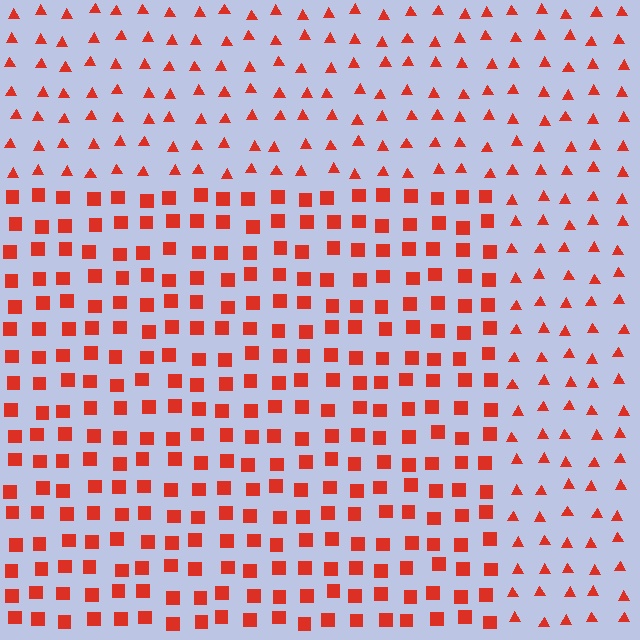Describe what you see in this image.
The image is filled with small red elements arranged in a uniform grid. A rectangle-shaped region contains squares, while the surrounding area contains triangles. The boundary is defined purely by the change in element shape.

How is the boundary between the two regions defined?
The boundary is defined by a change in element shape: squares inside vs. triangles outside. All elements share the same color and spacing.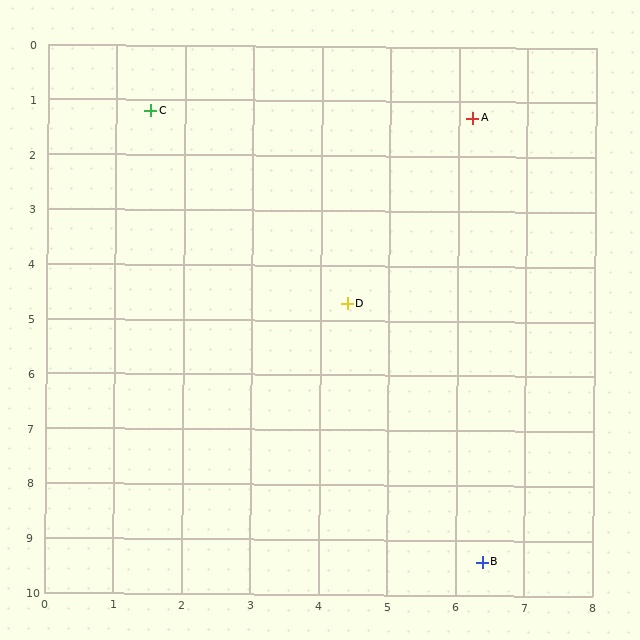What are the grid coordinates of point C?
Point C is at approximately (1.5, 1.2).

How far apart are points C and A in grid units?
Points C and A are about 4.7 grid units apart.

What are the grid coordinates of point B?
Point B is at approximately (6.4, 9.4).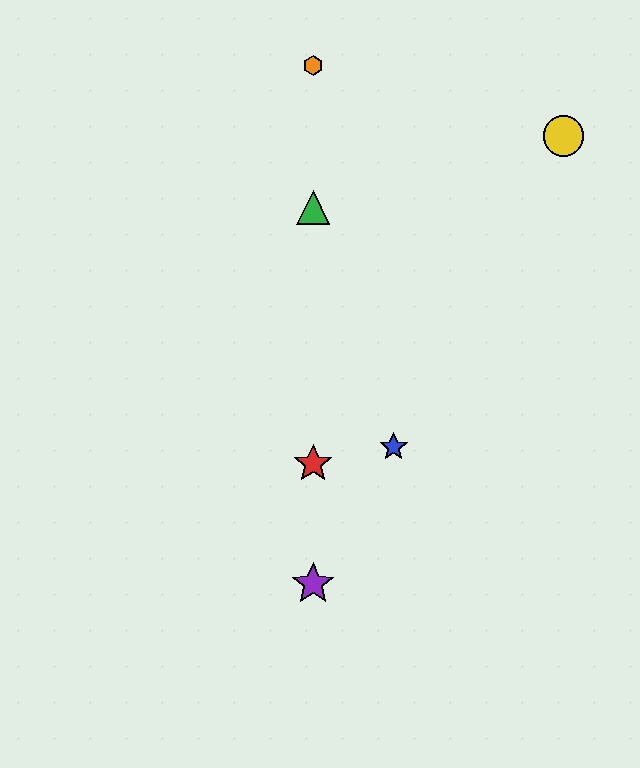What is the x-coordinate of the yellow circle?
The yellow circle is at x≈564.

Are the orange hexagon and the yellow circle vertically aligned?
No, the orange hexagon is at x≈313 and the yellow circle is at x≈564.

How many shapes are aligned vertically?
4 shapes (the red star, the green triangle, the purple star, the orange hexagon) are aligned vertically.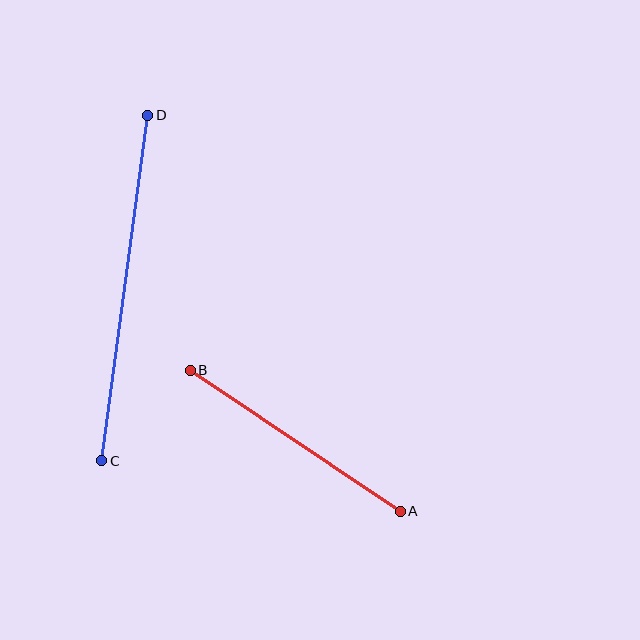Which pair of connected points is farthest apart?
Points C and D are farthest apart.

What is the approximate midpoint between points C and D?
The midpoint is at approximately (125, 288) pixels.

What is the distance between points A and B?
The distance is approximately 253 pixels.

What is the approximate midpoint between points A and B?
The midpoint is at approximately (295, 441) pixels.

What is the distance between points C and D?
The distance is approximately 348 pixels.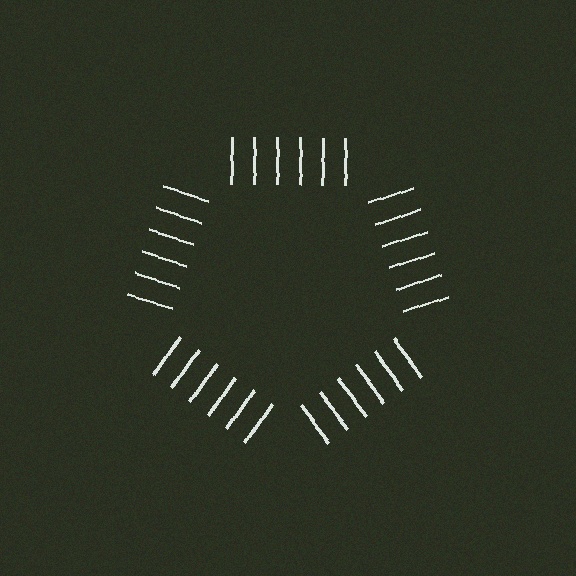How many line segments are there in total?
30 — 6 along each of the 5 edges.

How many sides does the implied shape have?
5 sides — the line-ends trace a pentagon.